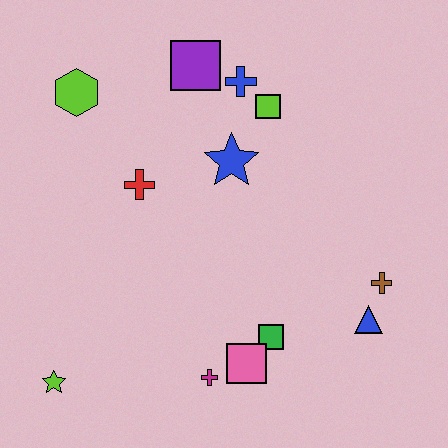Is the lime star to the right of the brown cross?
No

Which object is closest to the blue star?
The lime square is closest to the blue star.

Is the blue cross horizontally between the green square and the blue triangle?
No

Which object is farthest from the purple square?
The lime star is farthest from the purple square.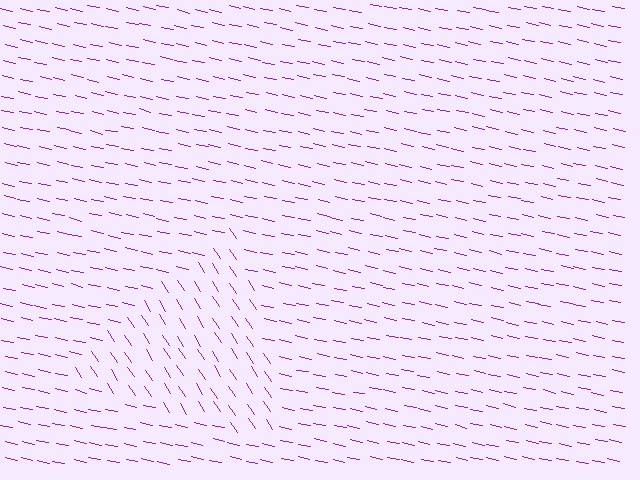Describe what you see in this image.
The image is filled with small purple line segments. A triangle region in the image has lines oriented differently from the surrounding lines, creating a visible texture boundary.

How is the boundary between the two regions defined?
The boundary is defined purely by a change in line orientation (approximately 45 degrees difference). All lines are the same color and thickness.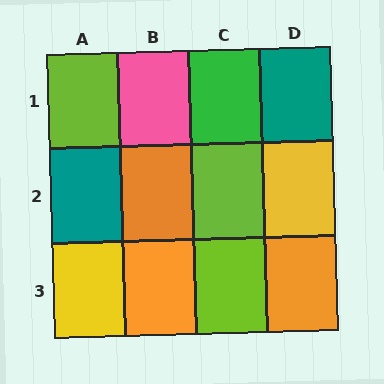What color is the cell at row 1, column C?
Green.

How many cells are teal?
2 cells are teal.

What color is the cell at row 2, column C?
Lime.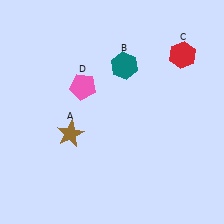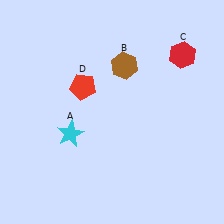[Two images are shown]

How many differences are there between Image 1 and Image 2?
There are 3 differences between the two images.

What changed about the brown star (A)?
In Image 1, A is brown. In Image 2, it changed to cyan.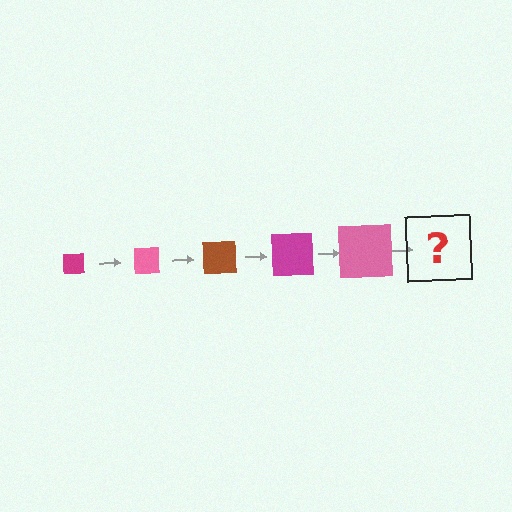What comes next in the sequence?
The next element should be a brown square, larger than the previous one.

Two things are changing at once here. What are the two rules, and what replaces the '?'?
The two rules are that the square grows larger each step and the color cycles through magenta, pink, and brown. The '?' should be a brown square, larger than the previous one.